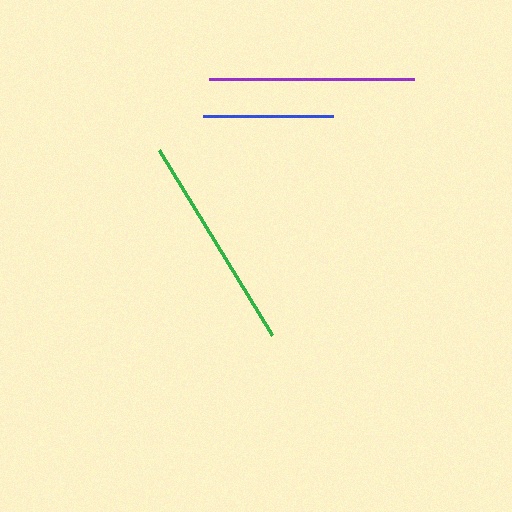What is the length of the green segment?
The green segment is approximately 217 pixels long.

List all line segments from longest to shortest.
From longest to shortest: green, purple, blue.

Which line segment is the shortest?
The blue line is the shortest at approximately 129 pixels.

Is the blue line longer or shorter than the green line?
The green line is longer than the blue line.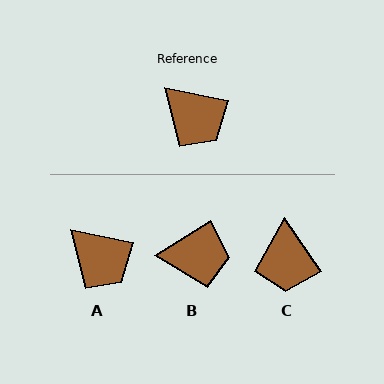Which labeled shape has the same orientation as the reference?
A.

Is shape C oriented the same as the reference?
No, it is off by about 43 degrees.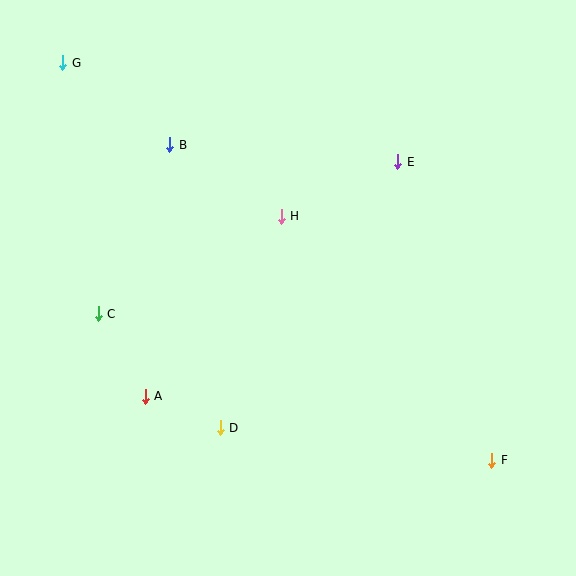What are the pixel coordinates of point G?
Point G is at (63, 63).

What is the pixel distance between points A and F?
The distance between A and F is 353 pixels.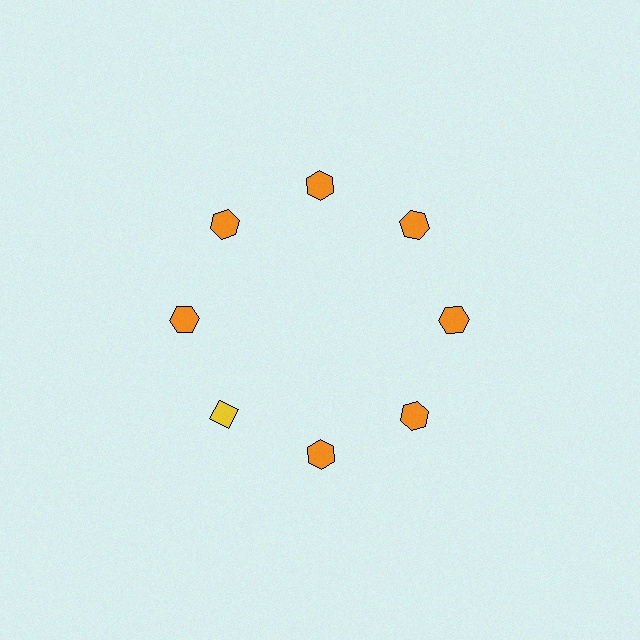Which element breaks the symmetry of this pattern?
The yellow diamond at roughly the 8 o'clock position breaks the symmetry. All other shapes are orange hexagons.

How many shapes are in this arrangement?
There are 8 shapes arranged in a ring pattern.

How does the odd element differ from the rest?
It differs in both color (yellow instead of orange) and shape (diamond instead of hexagon).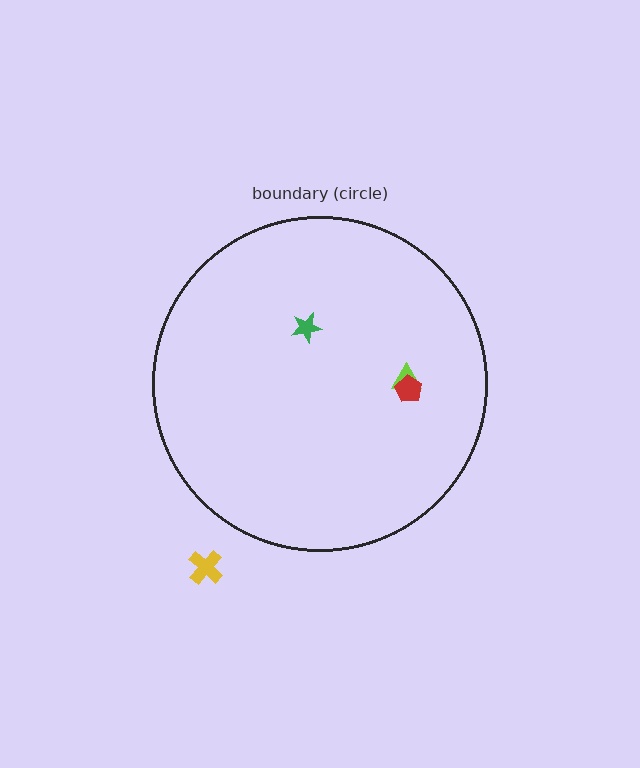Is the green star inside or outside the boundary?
Inside.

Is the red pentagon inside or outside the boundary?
Inside.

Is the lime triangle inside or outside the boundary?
Inside.